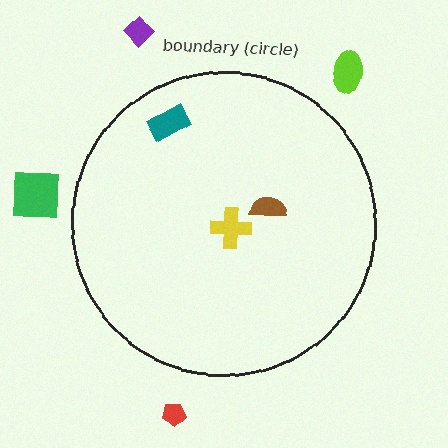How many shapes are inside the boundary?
3 inside, 4 outside.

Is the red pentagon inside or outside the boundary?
Outside.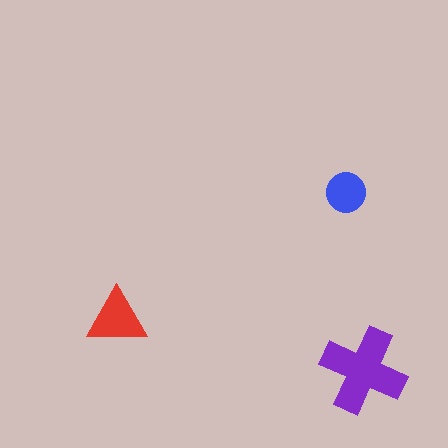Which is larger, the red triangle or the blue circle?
The red triangle.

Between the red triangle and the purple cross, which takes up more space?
The purple cross.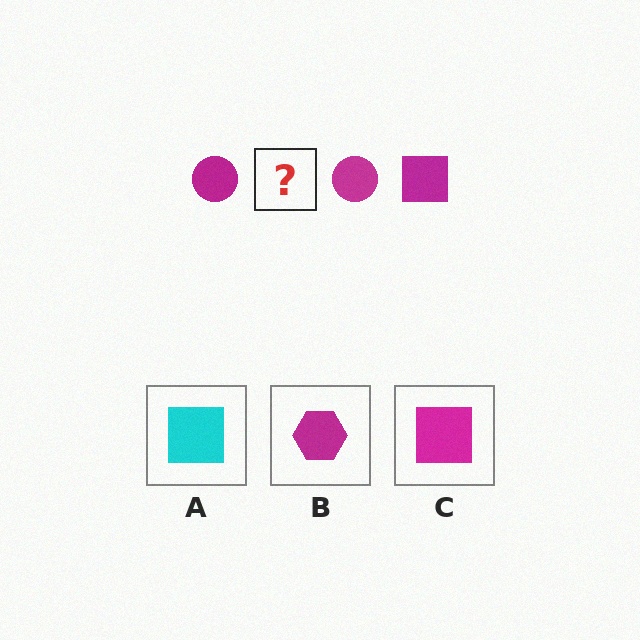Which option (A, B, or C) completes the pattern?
C.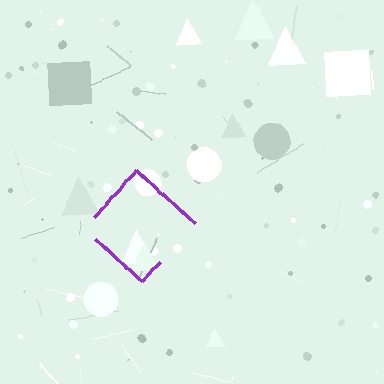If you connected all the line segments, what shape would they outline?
They would outline a diamond.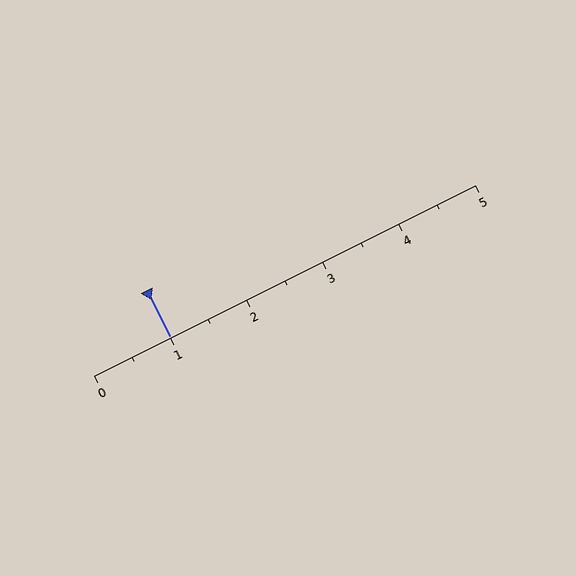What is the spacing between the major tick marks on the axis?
The major ticks are spaced 1 apart.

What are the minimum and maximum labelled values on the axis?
The axis runs from 0 to 5.